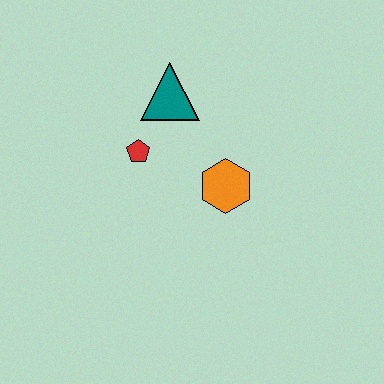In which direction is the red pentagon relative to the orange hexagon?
The red pentagon is to the left of the orange hexagon.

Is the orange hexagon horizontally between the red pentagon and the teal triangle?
No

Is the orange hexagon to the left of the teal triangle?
No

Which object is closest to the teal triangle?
The red pentagon is closest to the teal triangle.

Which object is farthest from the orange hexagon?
The teal triangle is farthest from the orange hexagon.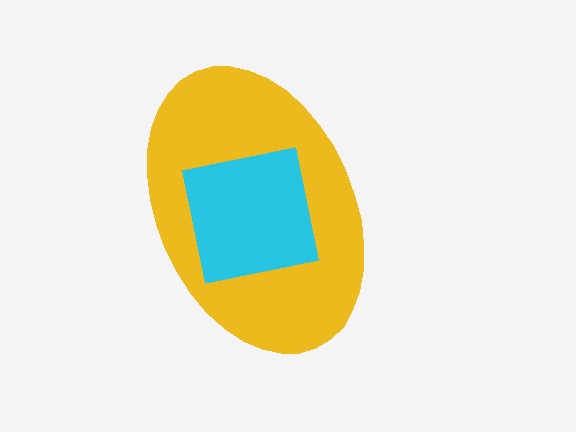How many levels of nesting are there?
2.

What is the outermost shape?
The yellow ellipse.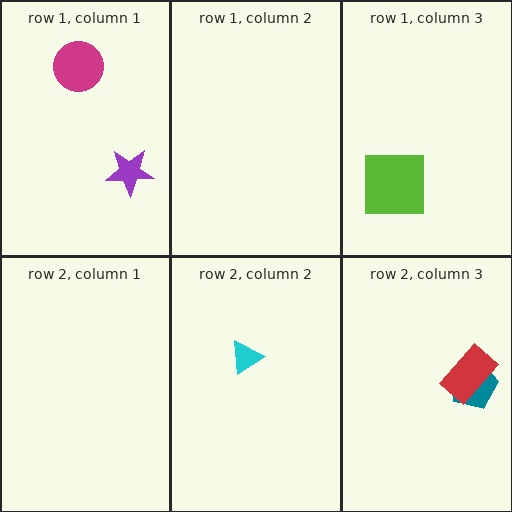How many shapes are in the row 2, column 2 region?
1.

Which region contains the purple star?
The row 1, column 1 region.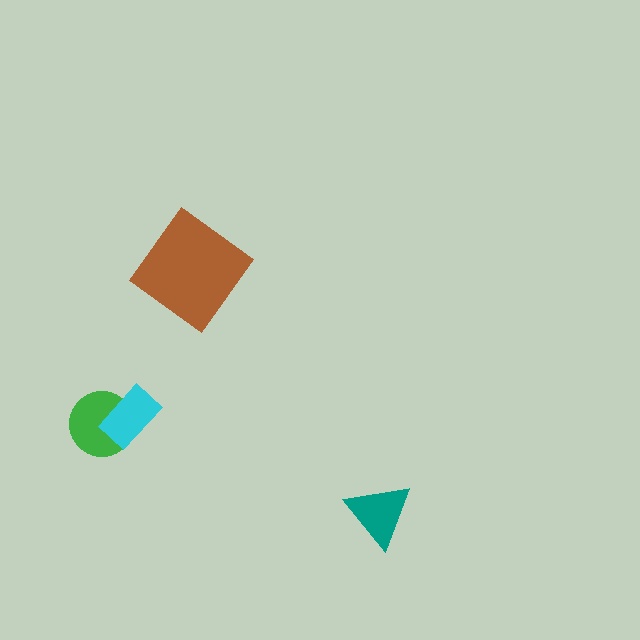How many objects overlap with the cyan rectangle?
1 object overlaps with the cyan rectangle.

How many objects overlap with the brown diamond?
0 objects overlap with the brown diamond.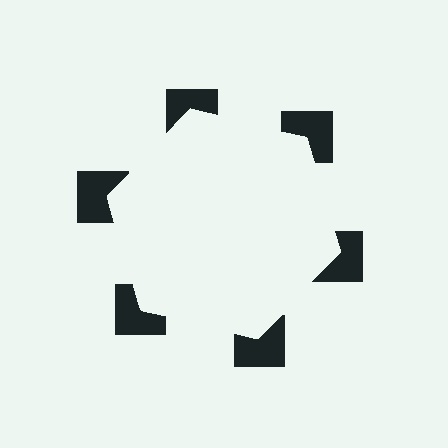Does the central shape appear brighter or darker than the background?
It typically appears slightly brighter than the background, even though no actual brightness change is drawn.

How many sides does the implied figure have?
6 sides.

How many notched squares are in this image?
There are 6 — one at each vertex of the illusory hexagon.